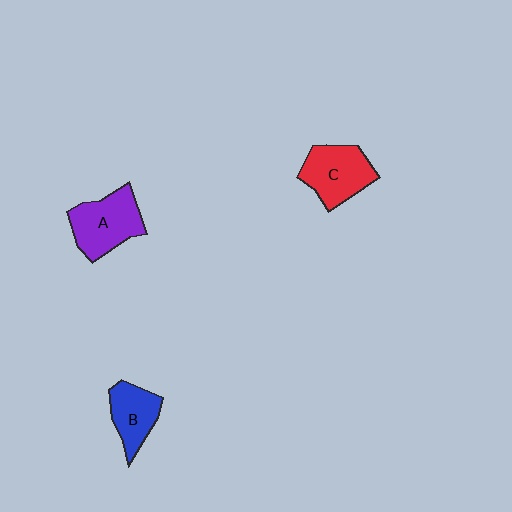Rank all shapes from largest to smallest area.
From largest to smallest: A (purple), C (red), B (blue).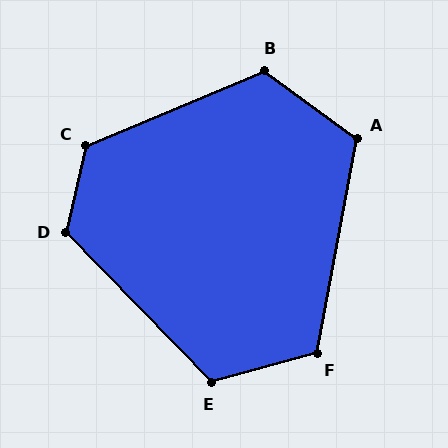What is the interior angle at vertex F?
Approximately 116 degrees (obtuse).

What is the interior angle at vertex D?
Approximately 123 degrees (obtuse).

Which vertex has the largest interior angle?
C, at approximately 126 degrees.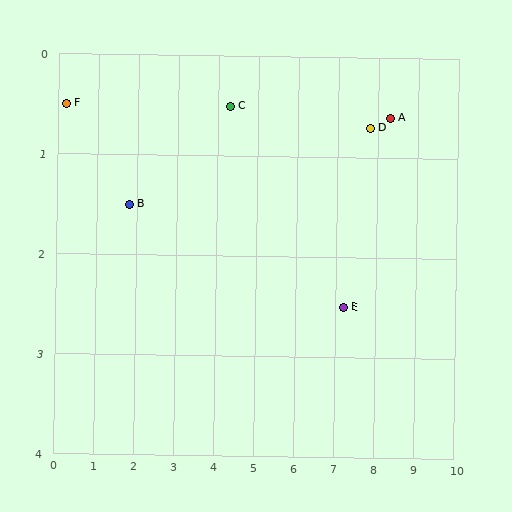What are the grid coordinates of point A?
Point A is at approximately (8.3, 0.6).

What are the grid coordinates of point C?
Point C is at approximately (4.3, 0.5).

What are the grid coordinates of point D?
Point D is at approximately (7.8, 0.7).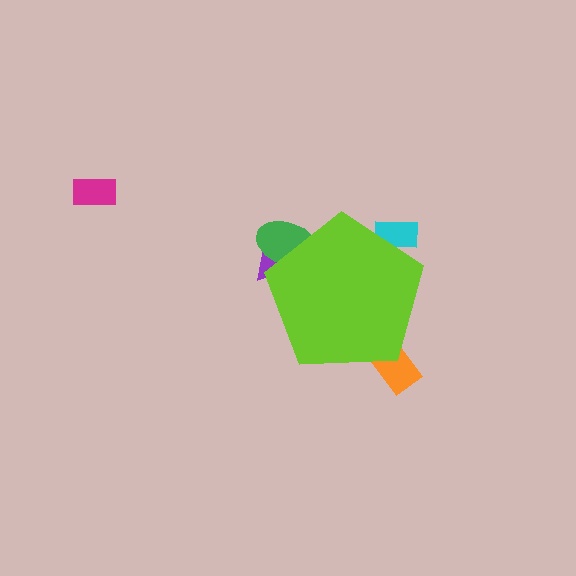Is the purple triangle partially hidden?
Yes, the purple triangle is partially hidden behind the lime pentagon.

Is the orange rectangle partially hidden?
Yes, the orange rectangle is partially hidden behind the lime pentagon.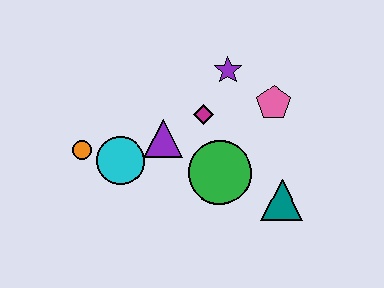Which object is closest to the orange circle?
The cyan circle is closest to the orange circle.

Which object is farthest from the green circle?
The orange circle is farthest from the green circle.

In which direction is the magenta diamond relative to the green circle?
The magenta diamond is above the green circle.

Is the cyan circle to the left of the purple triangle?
Yes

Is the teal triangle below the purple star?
Yes